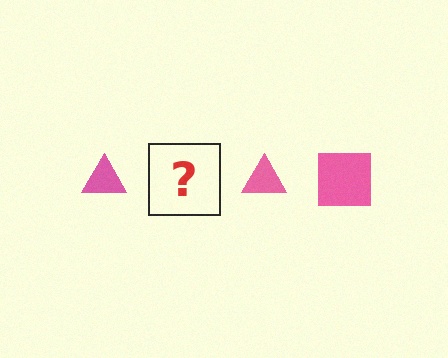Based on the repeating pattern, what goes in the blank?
The blank should be a pink square.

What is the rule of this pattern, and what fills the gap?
The rule is that the pattern cycles through triangle, square shapes in pink. The gap should be filled with a pink square.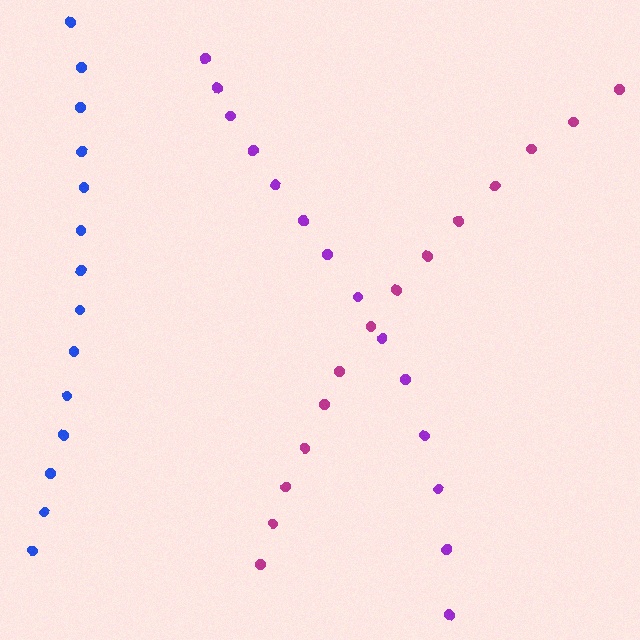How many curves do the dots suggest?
There are 3 distinct paths.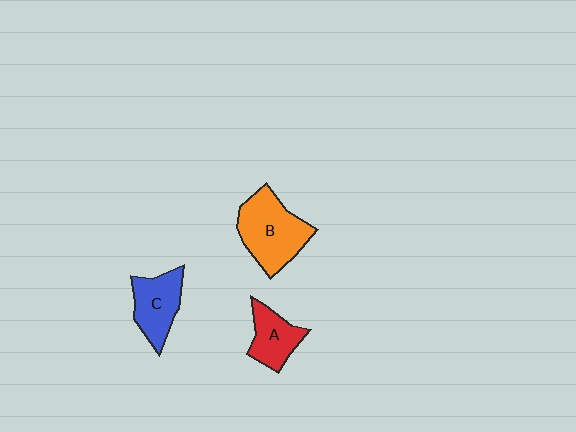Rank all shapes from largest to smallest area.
From largest to smallest: B (orange), C (blue), A (red).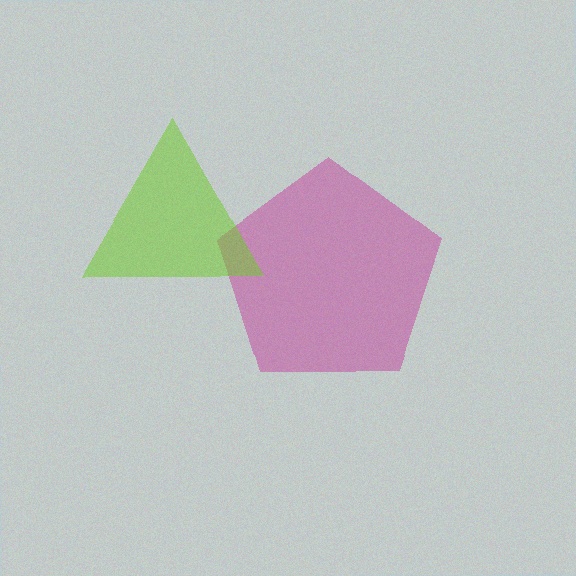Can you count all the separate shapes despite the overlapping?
Yes, there are 2 separate shapes.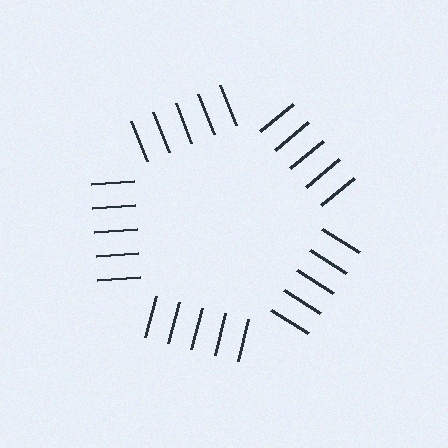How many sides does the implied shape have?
5 sides — the line-ends trace a pentagon.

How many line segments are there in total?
25 — 5 along each of the 5 edges.